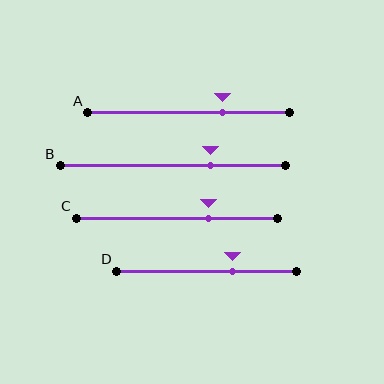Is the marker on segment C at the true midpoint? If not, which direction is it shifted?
No, the marker on segment C is shifted to the right by about 16% of the segment length.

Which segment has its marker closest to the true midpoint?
Segment D has its marker closest to the true midpoint.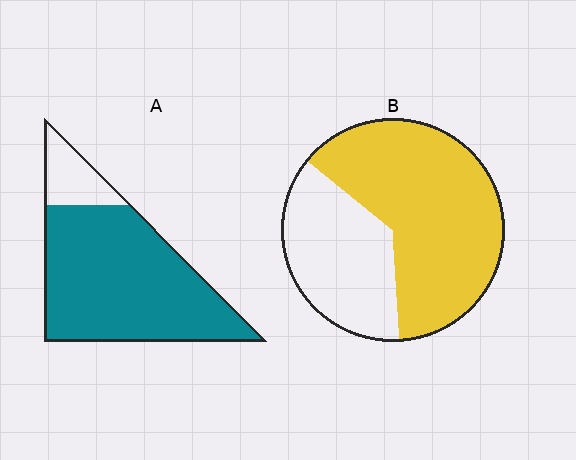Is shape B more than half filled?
Yes.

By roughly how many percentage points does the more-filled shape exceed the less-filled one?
By roughly 20 percentage points (A over B).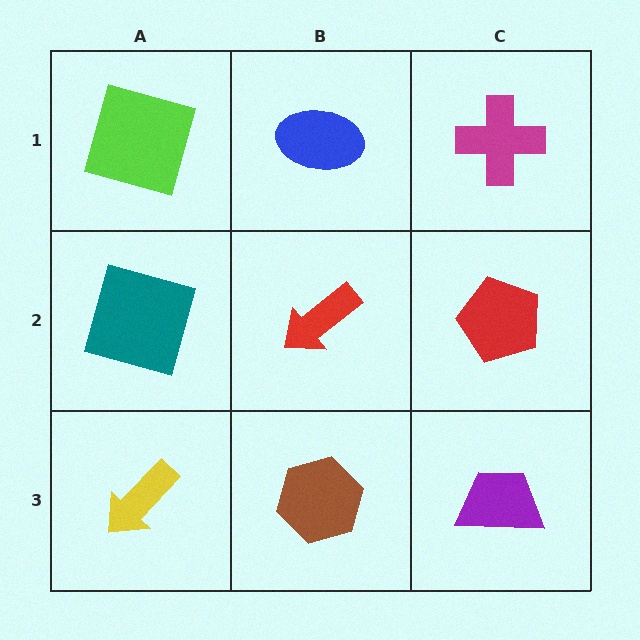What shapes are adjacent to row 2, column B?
A blue ellipse (row 1, column B), a brown hexagon (row 3, column B), a teal square (row 2, column A), a red pentagon (row 2, column C).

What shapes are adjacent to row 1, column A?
A teal square (row 2, column A), a blue ellipse (row 1, column B).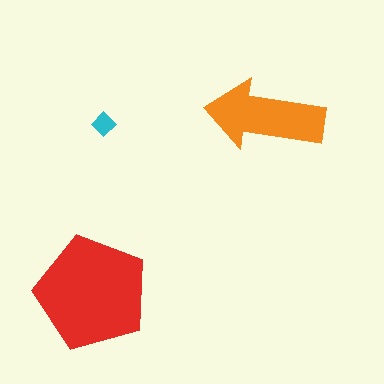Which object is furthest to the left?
The red pentagon is leftmost.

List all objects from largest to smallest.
The red pentagon, the orange arrow, the cyan diamond.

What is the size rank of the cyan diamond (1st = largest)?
3rd.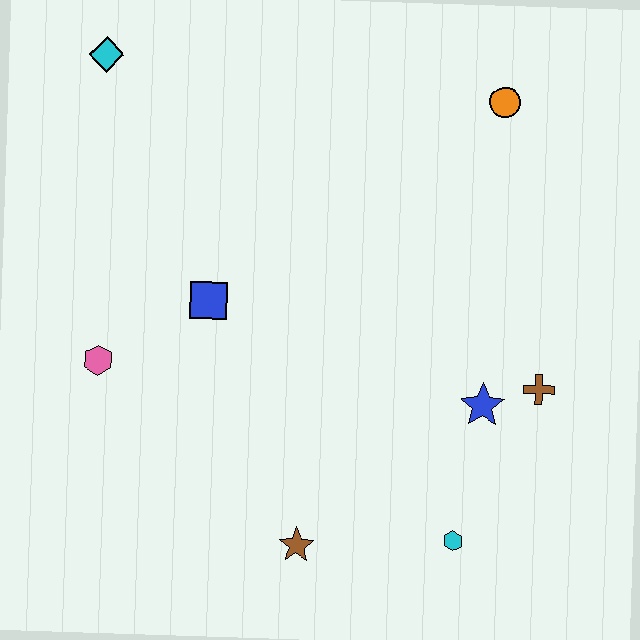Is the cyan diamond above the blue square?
Yes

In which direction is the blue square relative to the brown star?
The blue square is above the brown star.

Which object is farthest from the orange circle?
The brown star is farthest from the orange circle.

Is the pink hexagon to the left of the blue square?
Yes